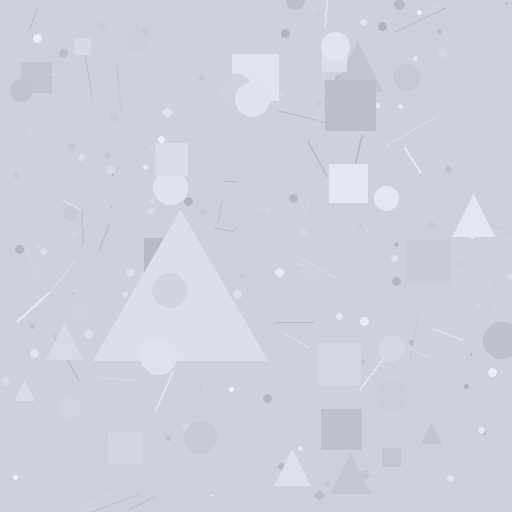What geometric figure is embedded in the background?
A triangle is embedded in the background.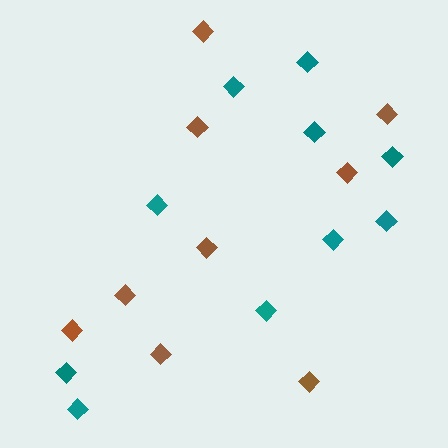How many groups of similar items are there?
There are 2 groups: one group of teal diamonds (10) and one group of brown diamonds (9).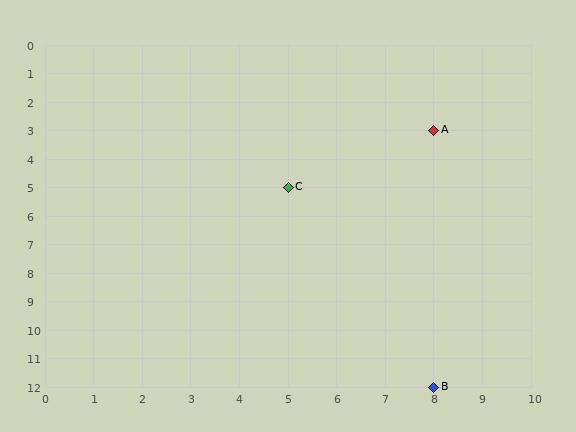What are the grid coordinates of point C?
Point C is at grid coordinates (5, 5).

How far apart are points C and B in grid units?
Points C and B are 3 columns and 7 rows apart (about 7.6 grid units diagonally).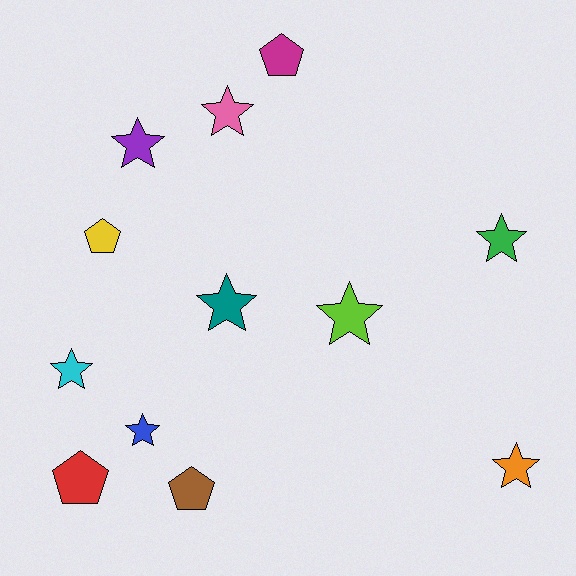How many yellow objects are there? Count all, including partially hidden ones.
There is 1 yellow object.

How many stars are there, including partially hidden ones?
There are 8 stars.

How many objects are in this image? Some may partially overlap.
There are 12 objects.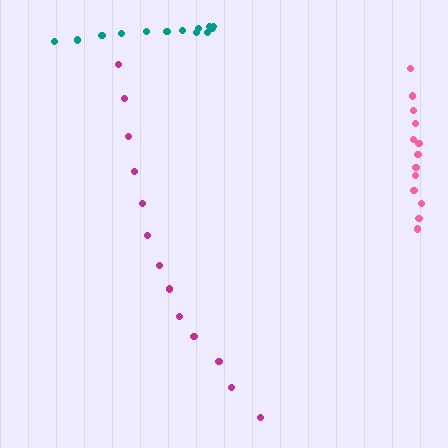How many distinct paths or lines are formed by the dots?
There are 3 distinct paths.